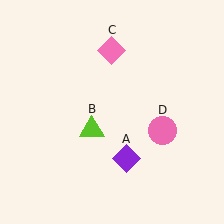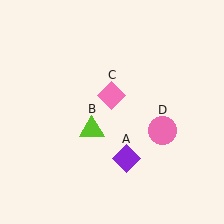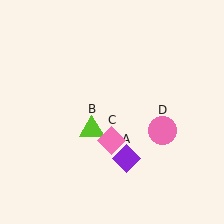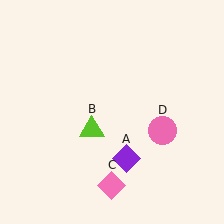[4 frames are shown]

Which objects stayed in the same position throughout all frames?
Purple diamond (object A) and lime triangle (object B) and pink circle (object D) remained stationary.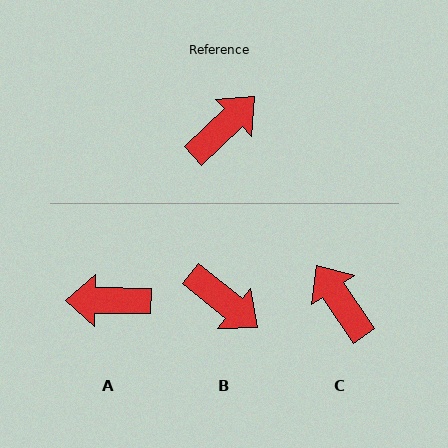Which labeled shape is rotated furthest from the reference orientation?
A, about 136 degrees away.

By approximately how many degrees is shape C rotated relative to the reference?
Approximately 80 degrees counter-clockwise.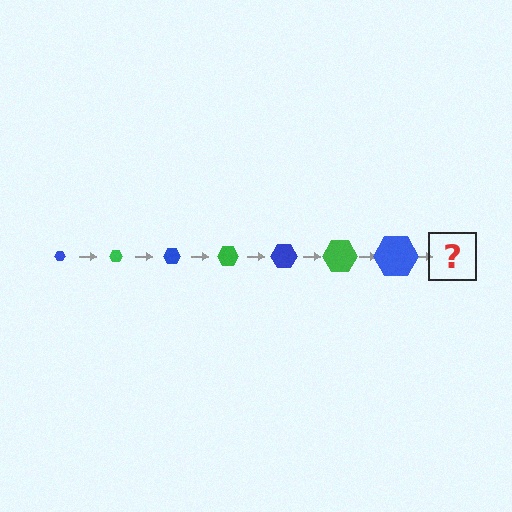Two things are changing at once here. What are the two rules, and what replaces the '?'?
The two rules are that the hexagon grows larger each step and the color cycles through blue and green. The '?' should be a green hexagon, larger than the previous one.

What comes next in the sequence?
The next element should be a green hexagon, larger than the previous one.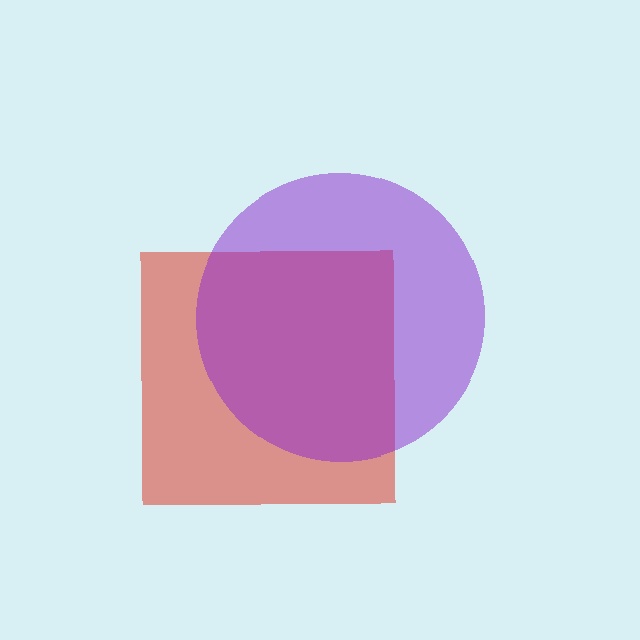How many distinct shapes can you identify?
There are 2 distinct shapes: a red square, a purple circle.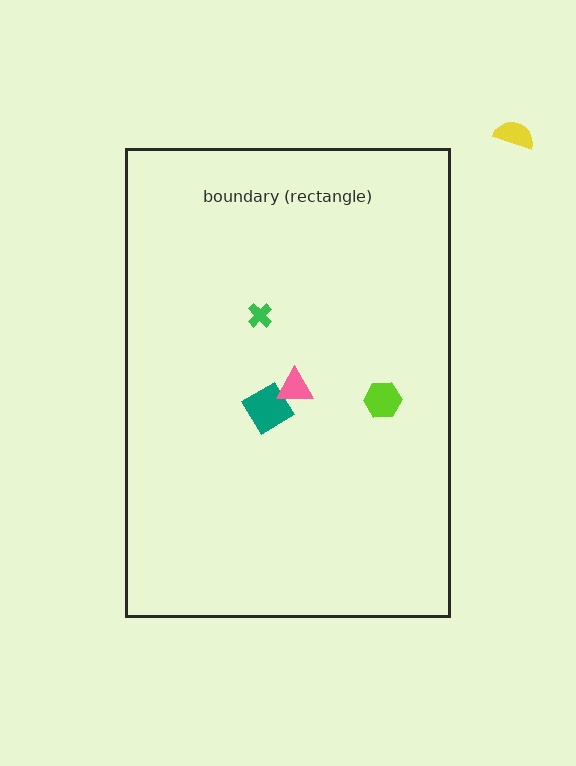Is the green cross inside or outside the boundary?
Inside.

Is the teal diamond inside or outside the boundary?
Inside.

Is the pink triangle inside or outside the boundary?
Inside.